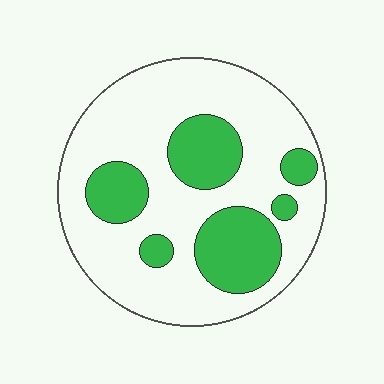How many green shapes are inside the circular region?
6.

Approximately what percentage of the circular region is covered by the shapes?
Approximately 30%.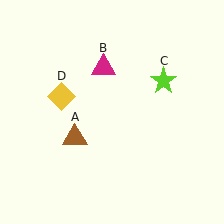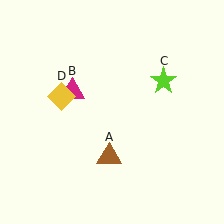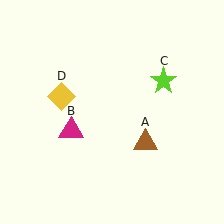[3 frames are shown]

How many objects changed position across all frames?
2 objects changed position: brown triangle (object A), magenta triangle (object B).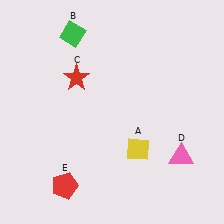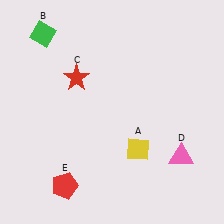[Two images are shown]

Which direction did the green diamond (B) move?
The green diamond (B) moved left.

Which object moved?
The green diamond (B) moved left.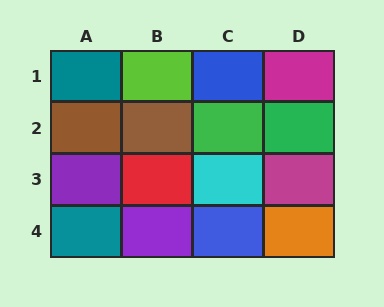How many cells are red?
1 cell is red.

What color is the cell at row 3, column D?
Magenta.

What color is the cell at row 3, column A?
Purple.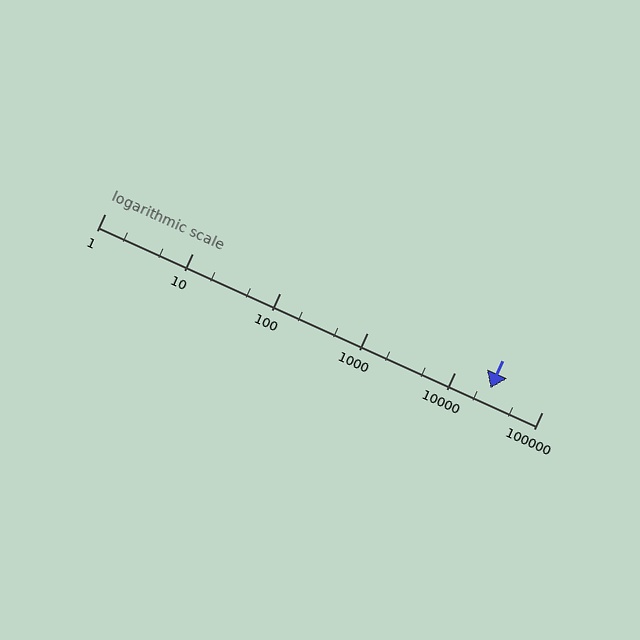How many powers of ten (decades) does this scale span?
The scale spans 5 decades, from 1 to 100000.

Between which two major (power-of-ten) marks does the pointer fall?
The pointer is between 10000 and 100000.